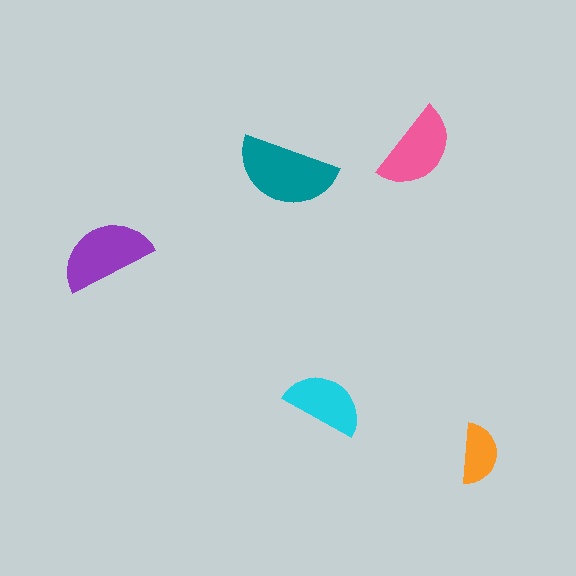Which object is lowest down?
The orange semicircle is bottommost.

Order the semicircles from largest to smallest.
the teal one, the purple one, the pink one, the cyan one, the orange one.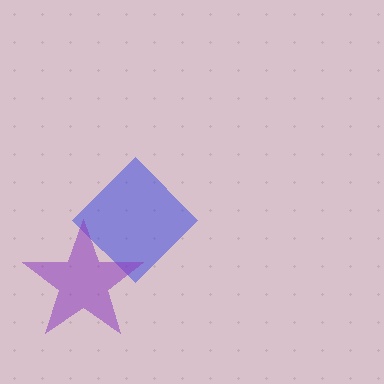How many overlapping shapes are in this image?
There are 2 overlapping shapes in the image.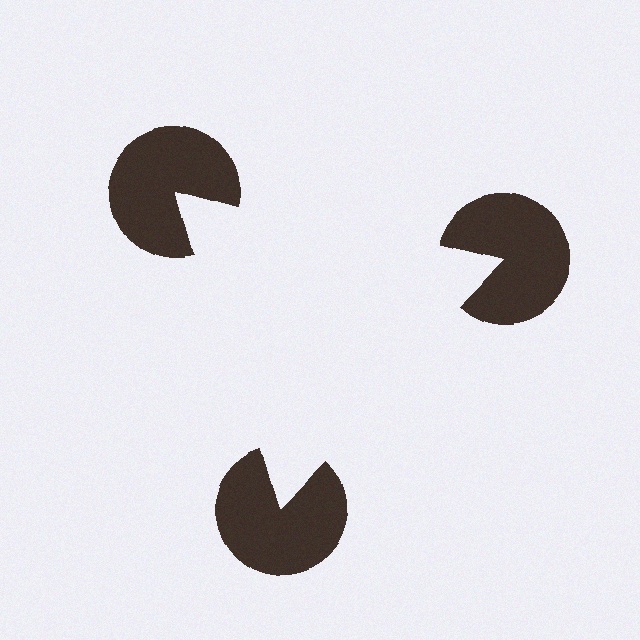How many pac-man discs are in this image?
There are 3 — one at each vertex of the illusory triangle.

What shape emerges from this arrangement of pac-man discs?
An illusory triangle — its edges are inferred from the aligned wedge cuts in the pac-man discs, not physically drawn.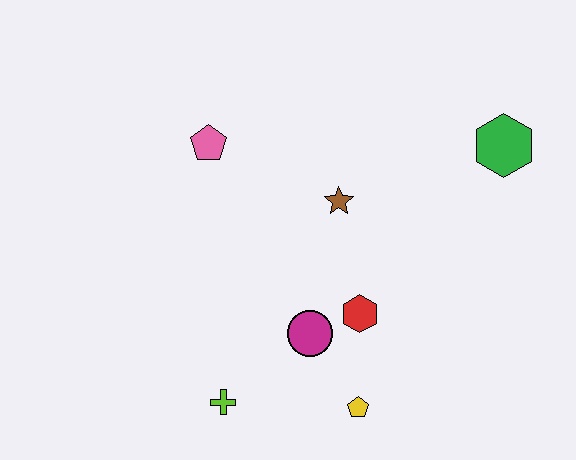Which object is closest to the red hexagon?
The magenta circle is closest to the red hexagon.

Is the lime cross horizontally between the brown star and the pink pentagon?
Yes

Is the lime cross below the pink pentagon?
Yes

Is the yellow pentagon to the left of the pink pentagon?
No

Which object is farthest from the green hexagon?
The lime cross is farthest from the green hexagon.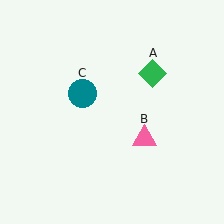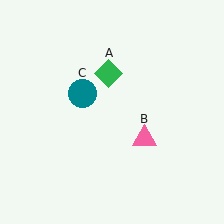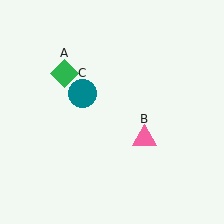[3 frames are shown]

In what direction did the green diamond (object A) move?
The green diamond (object A) moved left.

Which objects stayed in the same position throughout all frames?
Pink triangle (object B) and teal circle (object C) remained stationary.